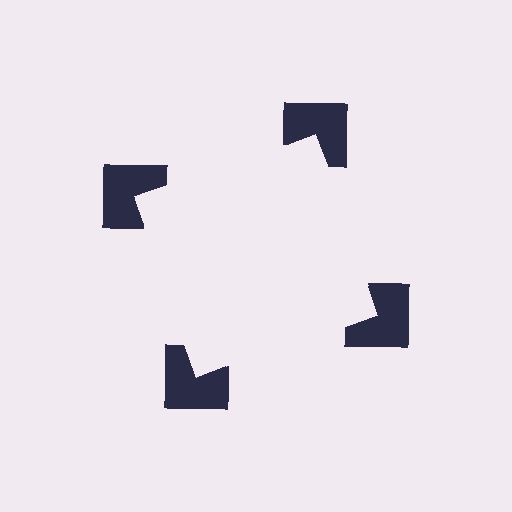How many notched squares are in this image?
There are 4 — one at each vertex of the illusory square.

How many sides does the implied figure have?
4 sides.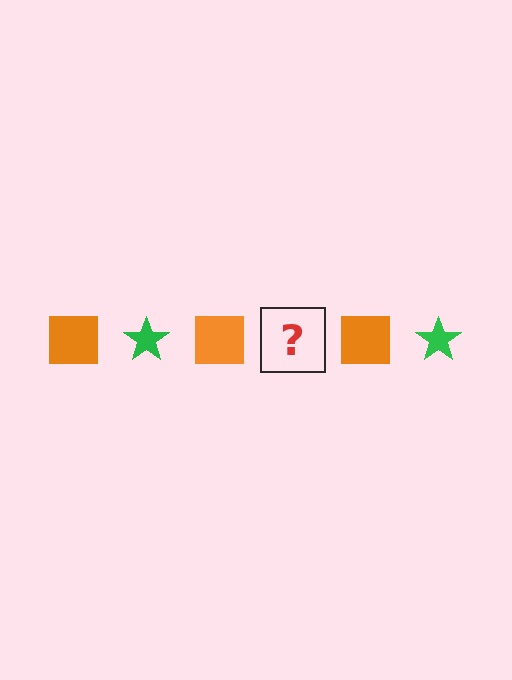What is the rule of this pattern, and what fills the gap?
The rule is that the pattern alternates between orange square and green star. The gap should be filled with a green star.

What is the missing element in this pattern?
The missing element is a green star.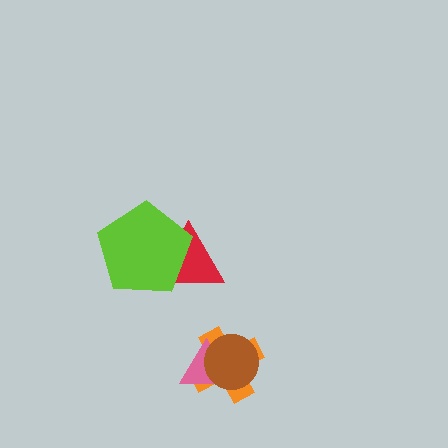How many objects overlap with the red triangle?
1 object overlaps with the red triangle.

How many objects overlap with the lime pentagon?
1 object overlaps with the lime pentagon.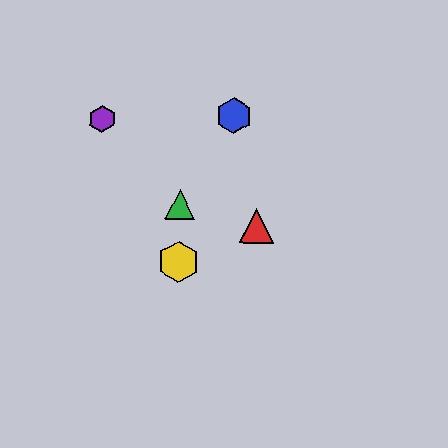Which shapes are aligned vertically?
The green triangle, the yellow hexagon are aligned vertically.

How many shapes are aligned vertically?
2 shapes (the green triangle, the yellow hexagon) are aligned vertically.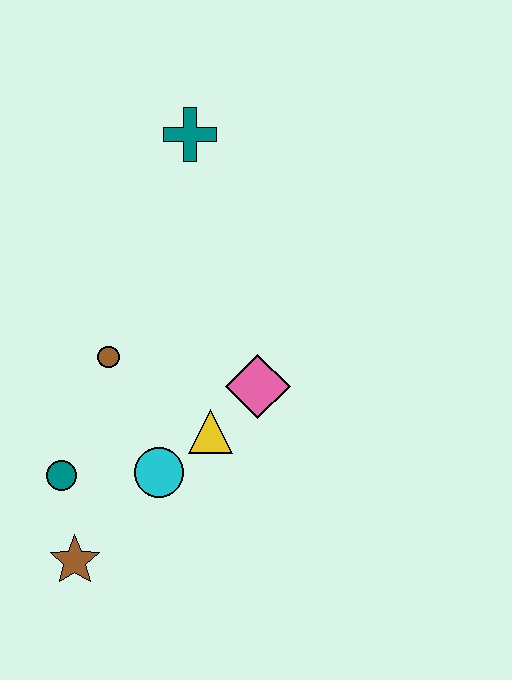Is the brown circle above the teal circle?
Yes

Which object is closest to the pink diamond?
The yellow triangle is closest to the pink diamond.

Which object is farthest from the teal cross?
The brown star is farthest from the teal cross.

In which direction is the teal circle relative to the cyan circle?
The teal circle is to the left of the cyan circle.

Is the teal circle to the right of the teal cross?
No